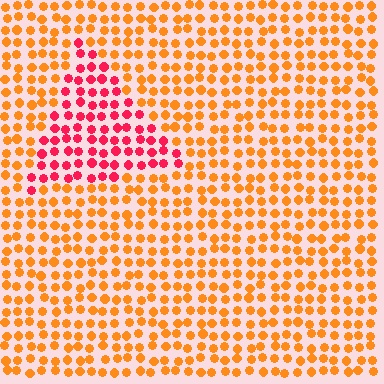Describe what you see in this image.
The image is filled with small orange elements in a uniform arrangement. A triangle-shaped region is visible where the elements are tinted to a slightly different hue, forming a subtle color boundary.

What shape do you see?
I see a triangle.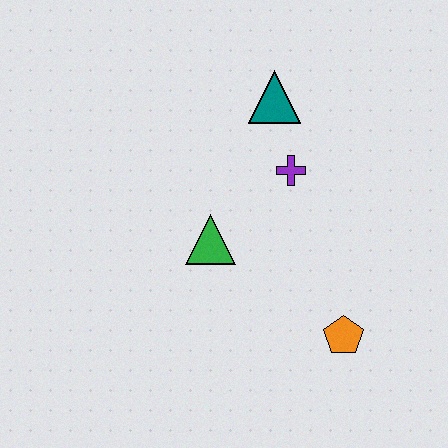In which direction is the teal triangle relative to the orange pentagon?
The teal triangle is above the orange pentagon.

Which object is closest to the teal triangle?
The purple cross is closest to the teal triangle.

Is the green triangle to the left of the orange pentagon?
Yes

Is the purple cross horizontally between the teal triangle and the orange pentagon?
Yes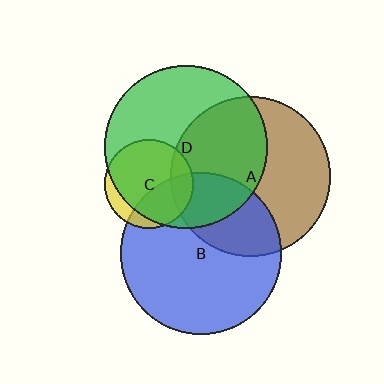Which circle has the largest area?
Circle D (green).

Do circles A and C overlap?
Yes.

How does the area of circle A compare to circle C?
Approximately 3.3 times.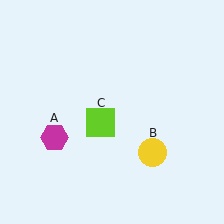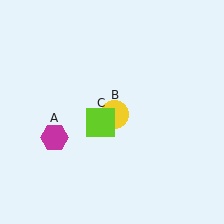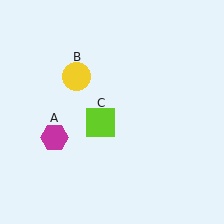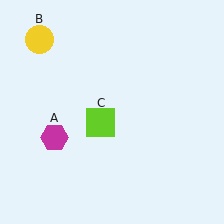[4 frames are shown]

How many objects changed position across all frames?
1 object changed position: yellow circle (object B).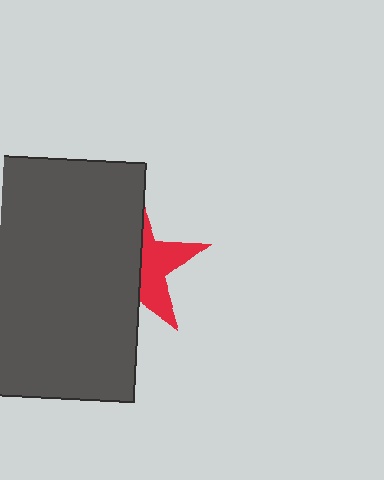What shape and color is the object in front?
The object in front is a dark gray rectangle.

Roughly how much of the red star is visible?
A small part of it is visible (roughly 40%).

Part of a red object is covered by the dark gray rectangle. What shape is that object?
It is a star.